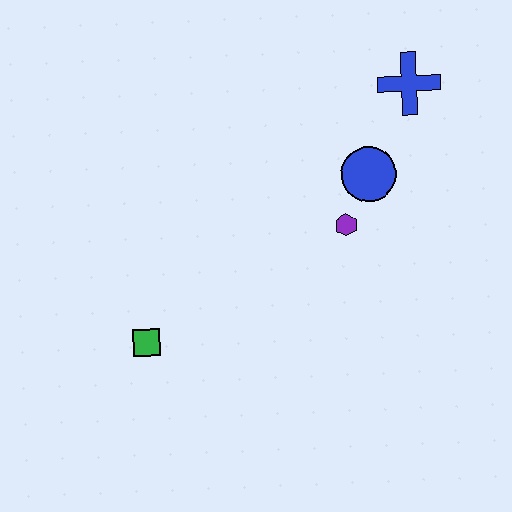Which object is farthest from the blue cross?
The green square is farthest from the blue cross.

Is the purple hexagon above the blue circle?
No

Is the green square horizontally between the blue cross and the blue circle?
No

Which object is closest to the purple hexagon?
The blue circle is closest to the purple hexagon.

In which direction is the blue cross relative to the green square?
The blue cross is to the right of the green square.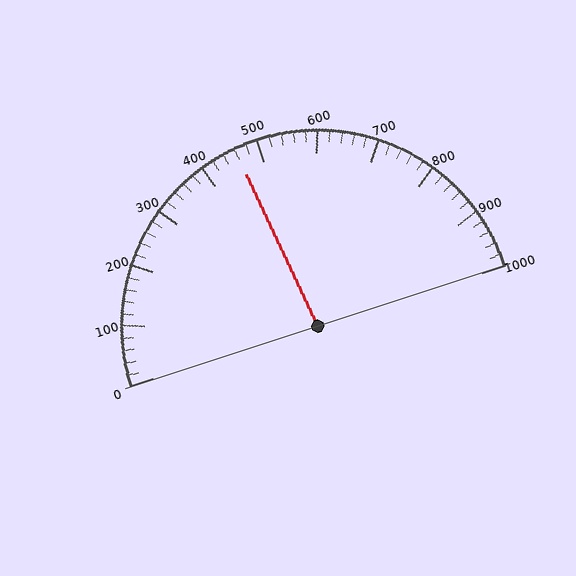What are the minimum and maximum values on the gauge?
The gauge ranges from 0 to 1000.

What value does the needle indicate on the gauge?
The needle indicates approximately 460.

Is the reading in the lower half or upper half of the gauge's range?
The reading is in the lower half of the range (0 to 1000).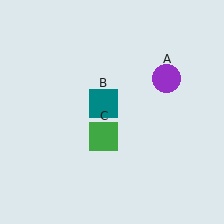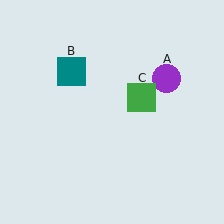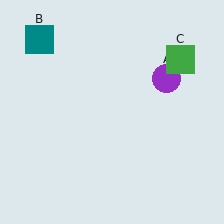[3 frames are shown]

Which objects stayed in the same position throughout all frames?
Purple circle (object A) remained stationary.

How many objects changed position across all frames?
2 objects changed position: teal square (object B), green square (object C).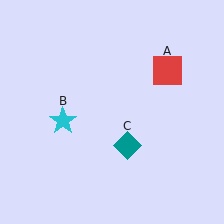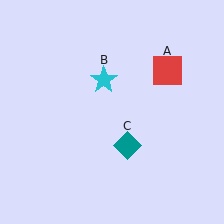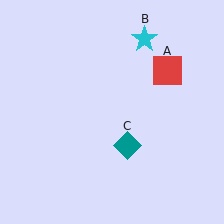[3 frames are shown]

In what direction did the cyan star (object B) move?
The cyan star (object B) moved up and to the right.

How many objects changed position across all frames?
1 object changed position: cyan star (object B).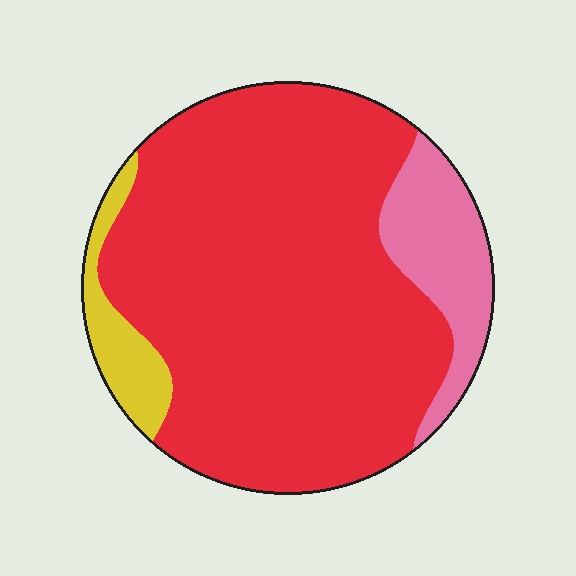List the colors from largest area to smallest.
From largest to smallest: red, pink, yellow.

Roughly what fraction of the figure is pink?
Pink covers 13% of the figure.